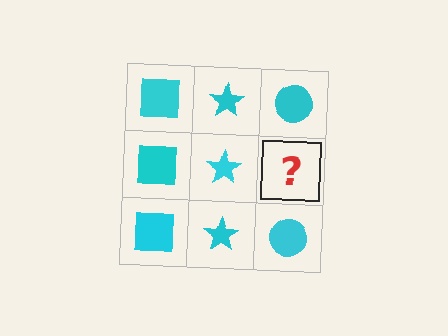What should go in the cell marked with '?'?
The missing cell should contain a cyan circle.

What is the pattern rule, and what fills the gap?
The rule is that each column has a consistent shape. The gap should be filled with a cyan circle.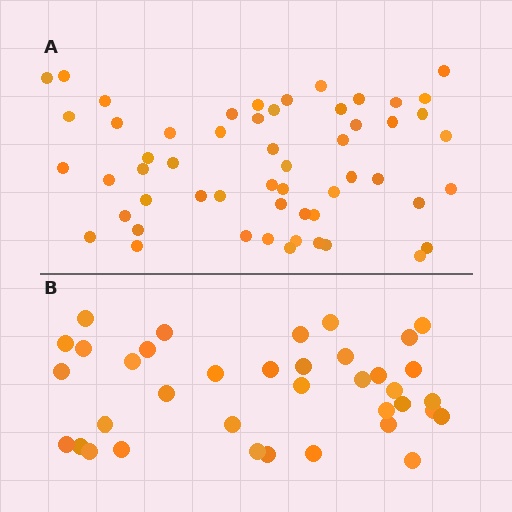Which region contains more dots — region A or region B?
Region A (the top region) has more dots.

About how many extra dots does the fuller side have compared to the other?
Region A has approximately 20 more dots than region B.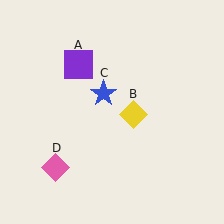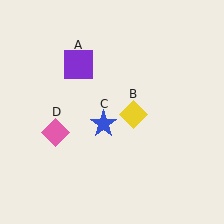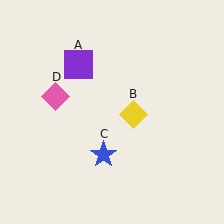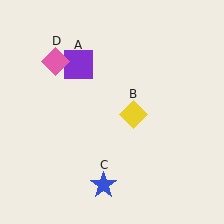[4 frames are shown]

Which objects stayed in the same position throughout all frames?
Purple square (object A) and yellow diamond (object B) remained stationary.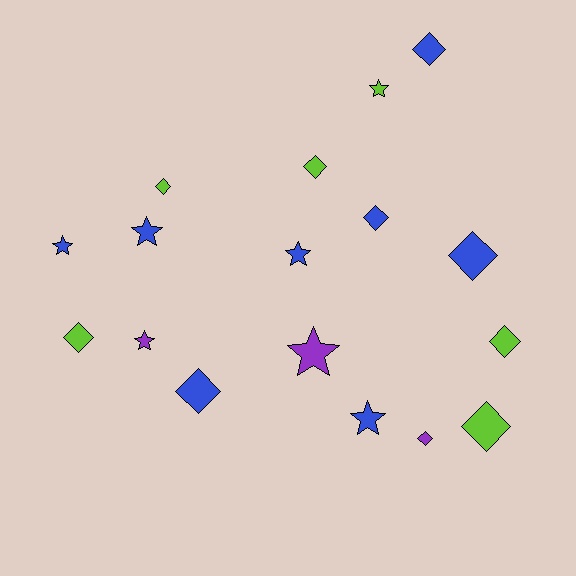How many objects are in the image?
There are 17 objects.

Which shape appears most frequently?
Diamond, with 10 objects.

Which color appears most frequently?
Blue, with 8 objects.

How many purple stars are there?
There are 2 purple stars.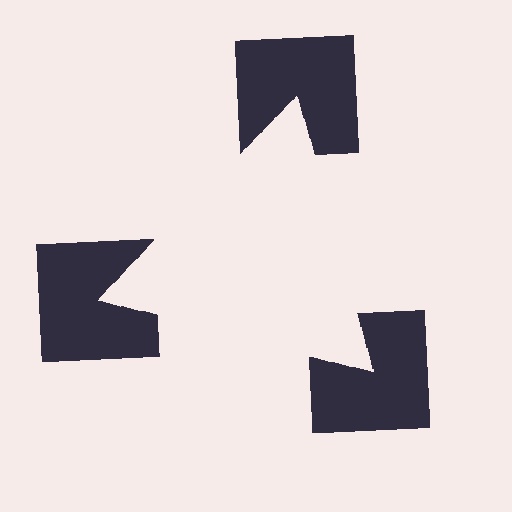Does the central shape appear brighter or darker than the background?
It typically appears slightly brighter than the background, even though no actual brightness change is drawn.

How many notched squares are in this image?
There are 3 — one at each vertex of the illusory triangle.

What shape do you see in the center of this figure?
An illusory triangle — its edges are inferred from the aligned wedge cuts in the notched squares, not physically drawn.